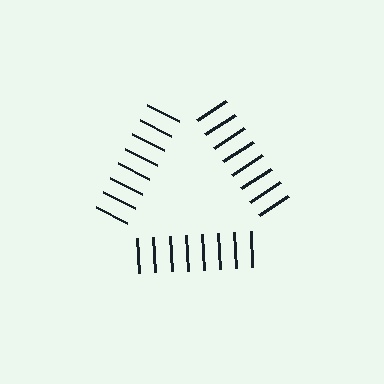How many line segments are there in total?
24 — 8 along each of the 3 edges.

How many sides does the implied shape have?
3 sides — the line-ends trace a triangle.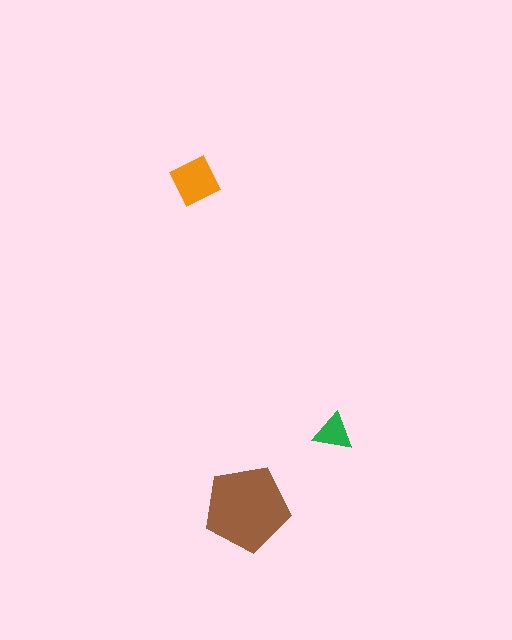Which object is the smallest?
The green triangle.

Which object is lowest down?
The brown pentagon is bottommost.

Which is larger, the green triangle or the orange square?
The orange square.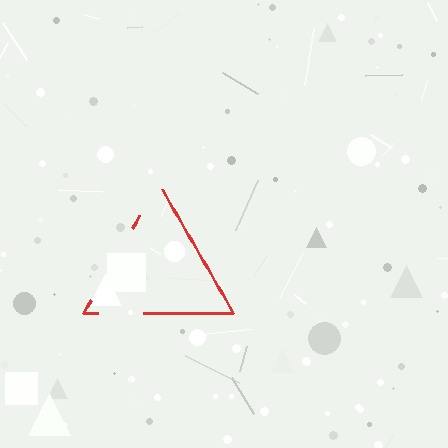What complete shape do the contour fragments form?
The contour fragments form a triangle.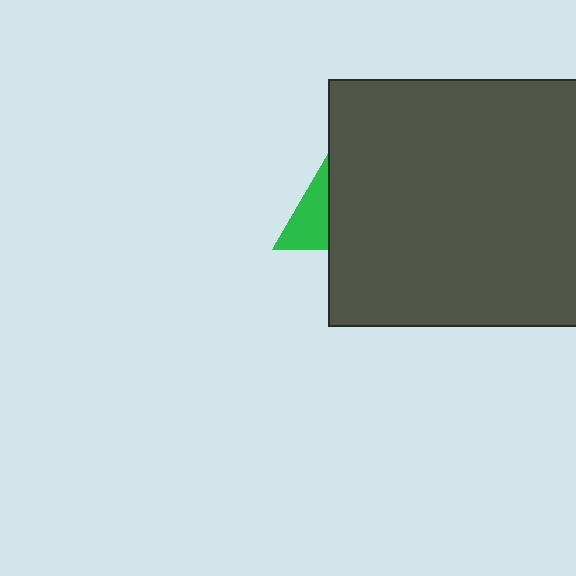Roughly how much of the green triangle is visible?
A small part of it is visible (roughly 34%).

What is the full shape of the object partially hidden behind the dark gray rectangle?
The partially hidden object is a green triangle.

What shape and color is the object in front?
The object in front is a dark gray rectangle.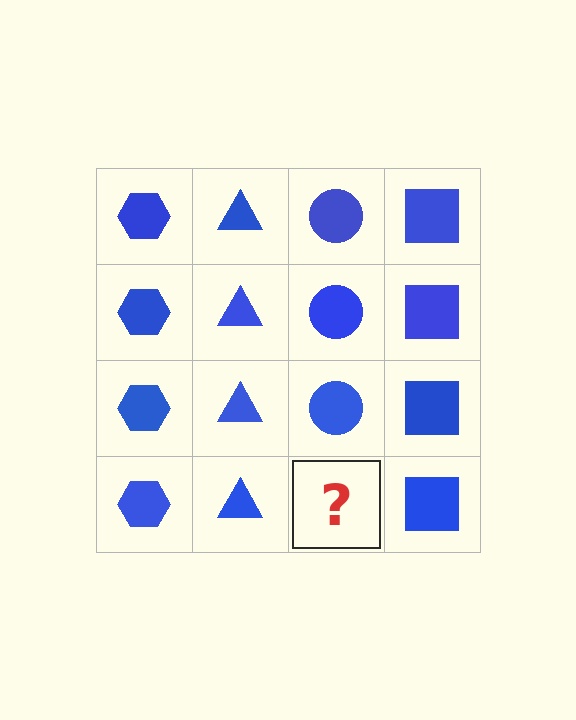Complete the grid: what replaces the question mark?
The question mark should be replaced with a blue circle.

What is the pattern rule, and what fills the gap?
The rule is that each column has a consistent shape. The gap should be filled with a blue circle.